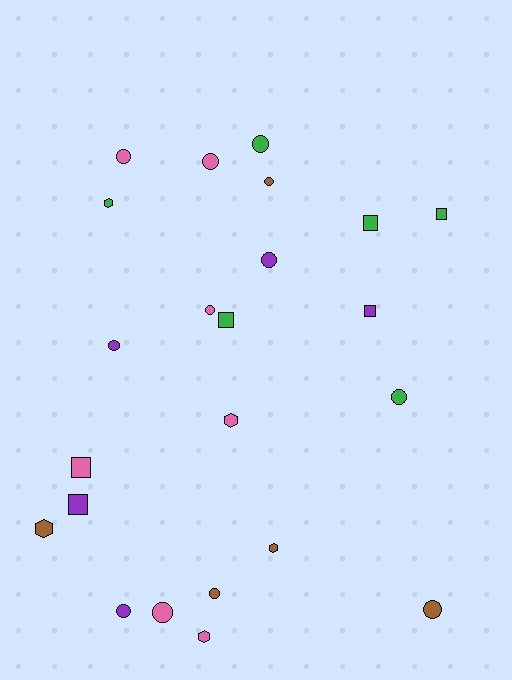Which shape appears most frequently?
Circle, with 12 objects.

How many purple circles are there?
There are 3 purple circles.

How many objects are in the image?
There are 23 objects.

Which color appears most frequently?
Pink, with 7 objects.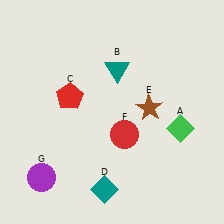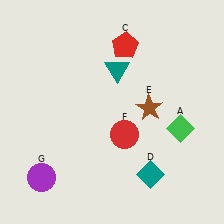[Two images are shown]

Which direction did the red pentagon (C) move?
The red pentagon (C) moved right.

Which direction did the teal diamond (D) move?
The teal diamond (D) moved right.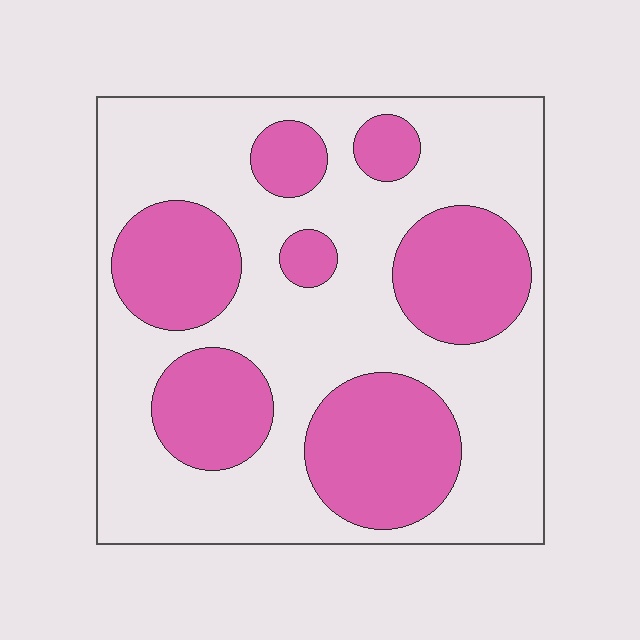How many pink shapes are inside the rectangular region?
7.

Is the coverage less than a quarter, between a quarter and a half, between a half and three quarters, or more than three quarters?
Between a quarter and a half.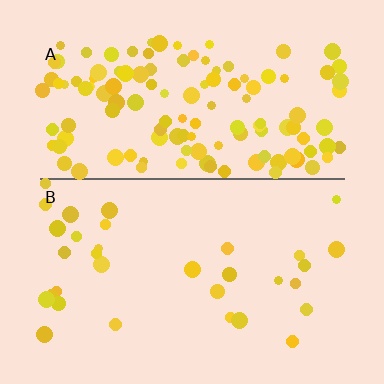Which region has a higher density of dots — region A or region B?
A (the top).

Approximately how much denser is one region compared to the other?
Approximately 3.9× — region A over region B.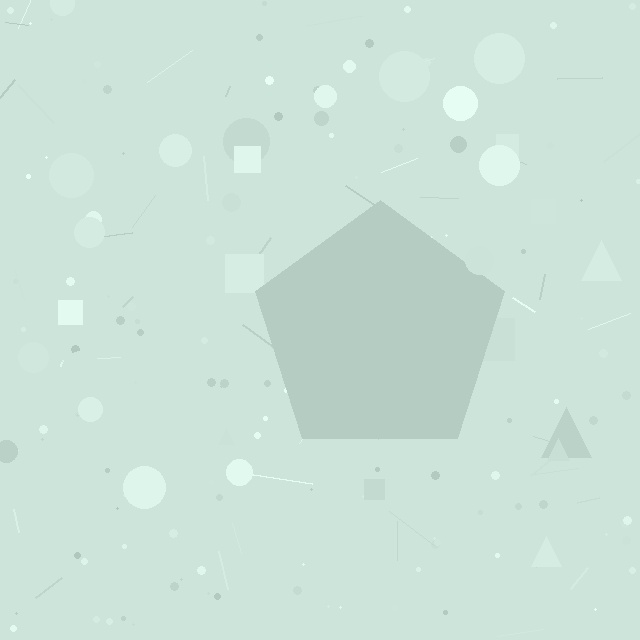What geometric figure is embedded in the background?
A pentagon is embedded in the background.